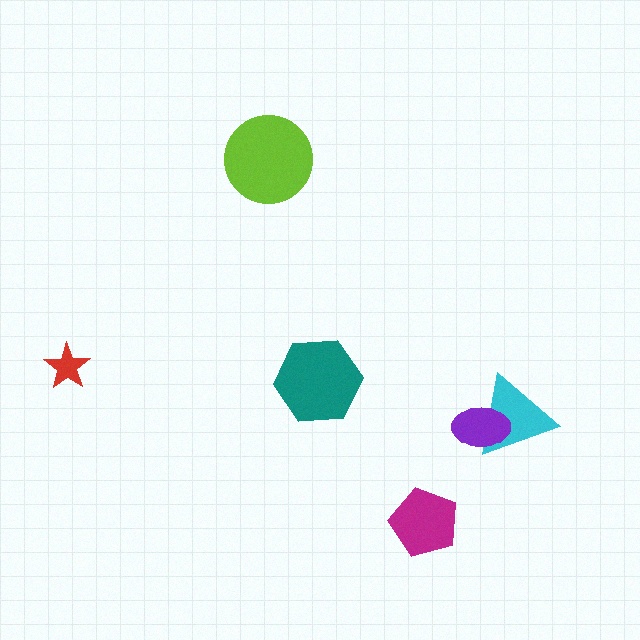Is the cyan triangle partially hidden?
Yes, it is partially covered by another shape.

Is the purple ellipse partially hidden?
No, no other shape covers it.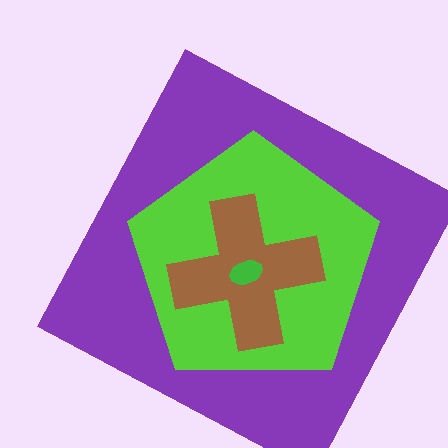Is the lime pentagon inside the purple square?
Yes.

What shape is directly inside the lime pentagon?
The brown cross.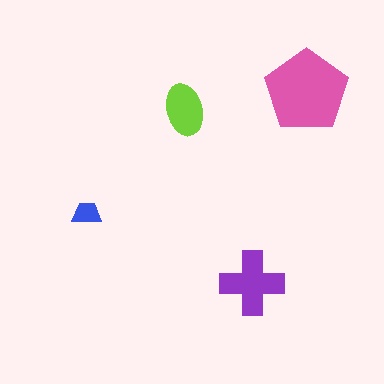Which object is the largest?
The pink pentagon.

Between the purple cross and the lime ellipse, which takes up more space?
The purple cross.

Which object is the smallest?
The blue trapezoid.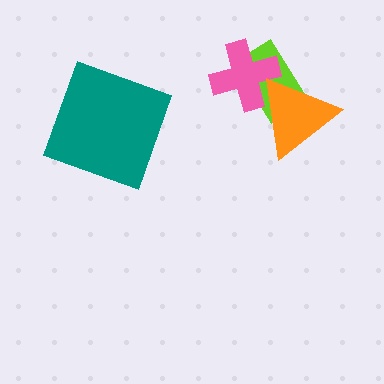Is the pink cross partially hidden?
Yes, it is partially covered by another shape.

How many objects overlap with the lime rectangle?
2 objects overlap with the lime rectangle.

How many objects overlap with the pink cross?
2 objects overlap with the pink cross.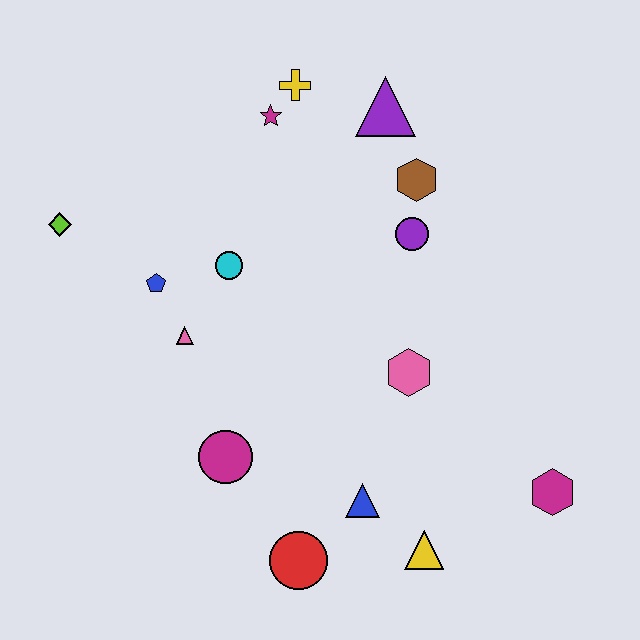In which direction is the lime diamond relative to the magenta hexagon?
The lime diamond is to the left of the magenta hexagon.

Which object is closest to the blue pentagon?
The pink triangle is closest to the blue pentagon.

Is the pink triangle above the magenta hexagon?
Yes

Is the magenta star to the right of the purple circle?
No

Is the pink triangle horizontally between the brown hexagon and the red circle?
No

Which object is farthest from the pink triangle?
The magenta hexagon is farthest from the pink triangle.